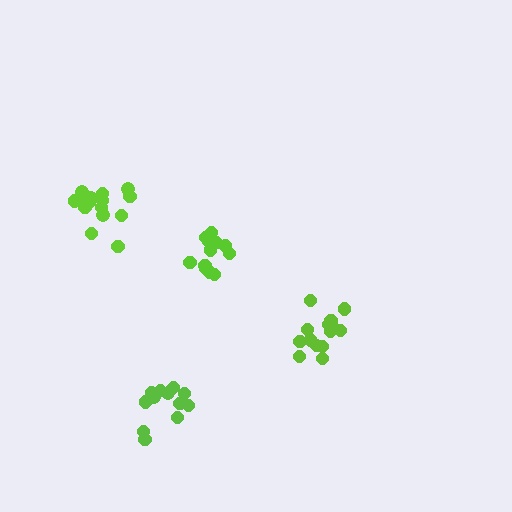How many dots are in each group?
Group 1: 12 dots, Group 2: 15 dots, Group 3: 15 dots, Group 4: 12 dots (54 total).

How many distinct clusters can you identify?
There are 4 distinct clusters.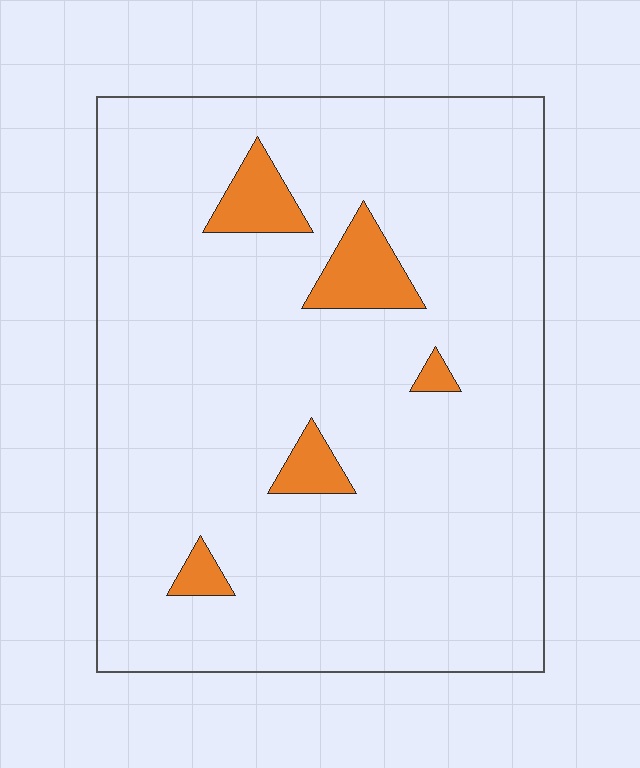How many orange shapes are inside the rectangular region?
5.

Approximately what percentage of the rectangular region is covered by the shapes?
Approximately 5%.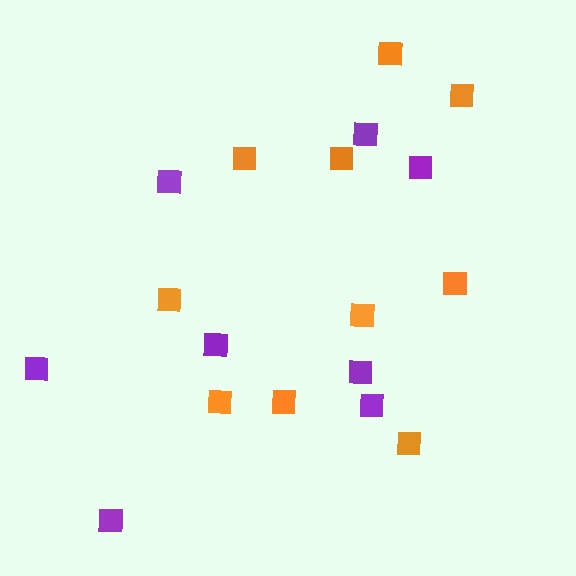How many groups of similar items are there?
There are 2 groups: one group of purple squares (8) and one group of orange squares (10).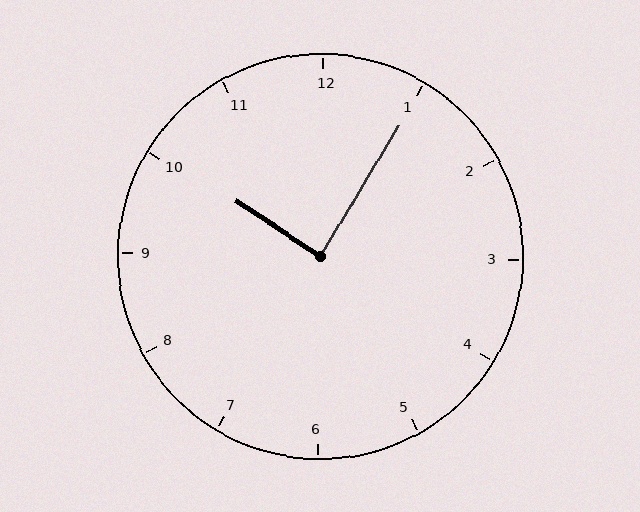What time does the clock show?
10:05.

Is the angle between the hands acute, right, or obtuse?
It is right.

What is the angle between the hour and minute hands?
Approximately 88 degrees.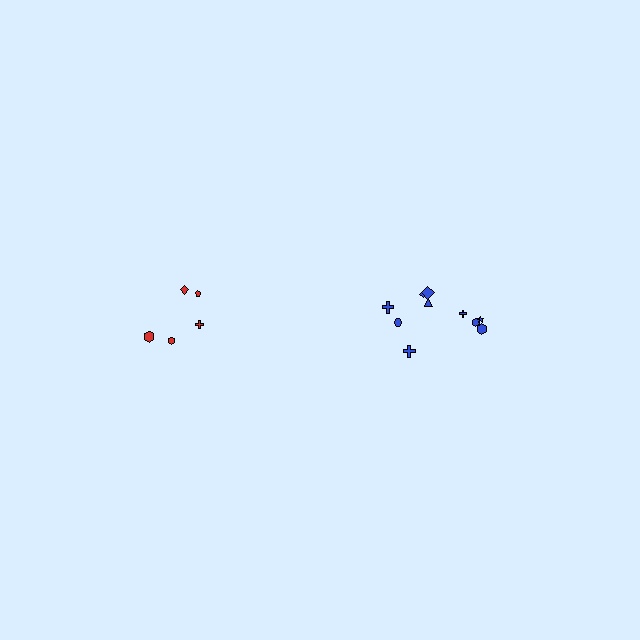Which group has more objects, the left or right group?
The right group.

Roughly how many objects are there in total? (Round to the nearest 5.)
Roughly 15 objects in total.